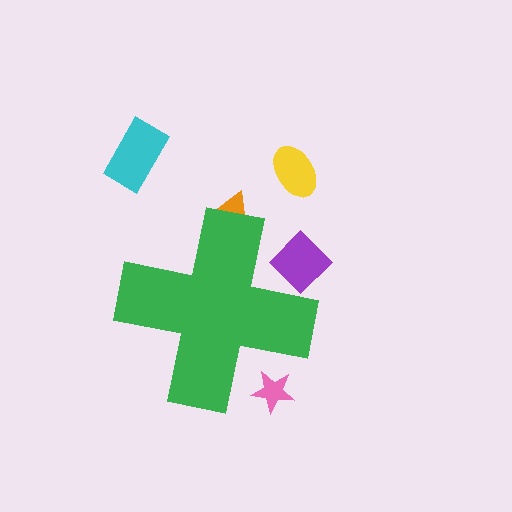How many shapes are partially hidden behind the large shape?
3 shapes are partially hidden.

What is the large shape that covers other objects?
A green cross.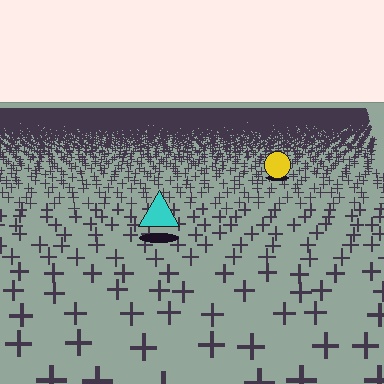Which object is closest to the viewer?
The cyan triangle is closest. The texture marks near it are larger and more spread out.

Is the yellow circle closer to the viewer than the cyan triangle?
No. The cyan triangle is closer — you can tell from the texture gradient: the ground texture is coarser near it.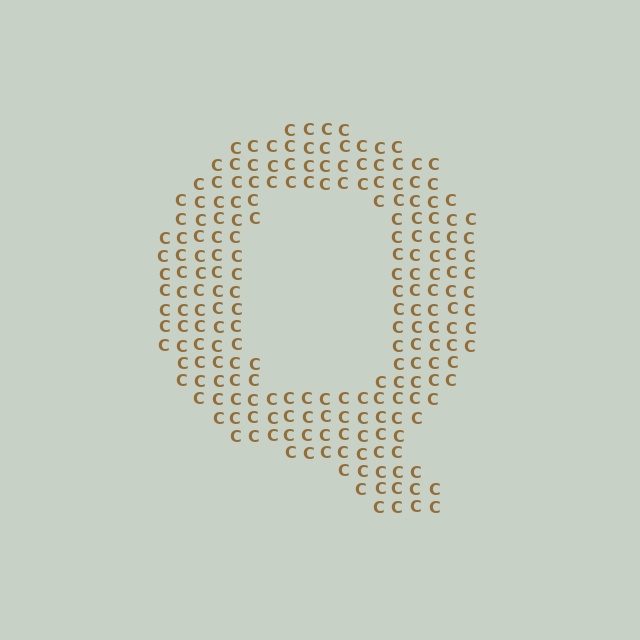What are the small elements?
The small elements are letter C's.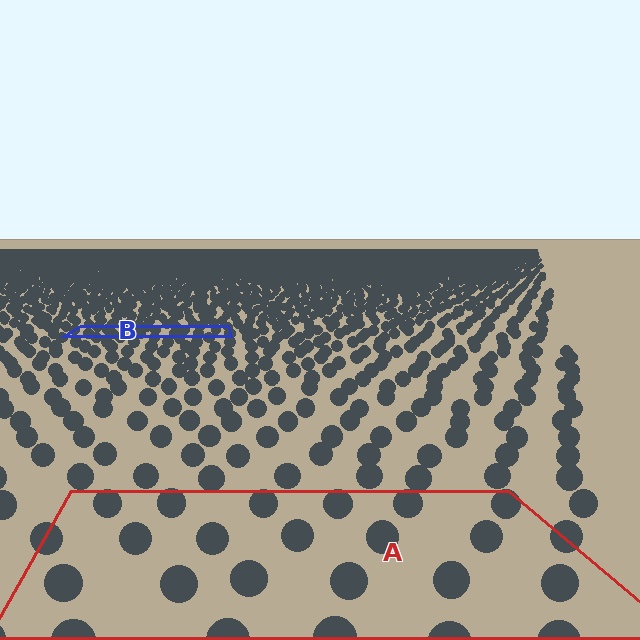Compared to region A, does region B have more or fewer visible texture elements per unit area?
Region B has more texture elements per unit area — they are packed more densely because it is farther away.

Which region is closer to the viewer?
Region A is closer. The texture elements there are larger and more spread out.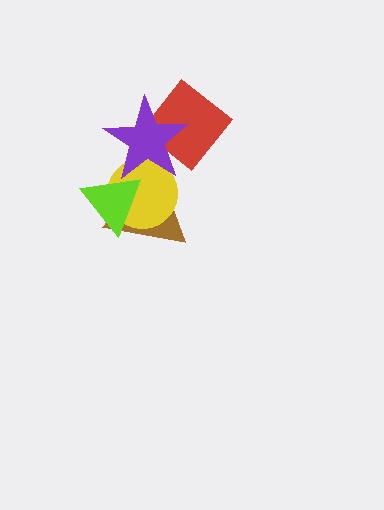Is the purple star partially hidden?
Yes, it is partially covered by another shape.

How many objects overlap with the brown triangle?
3 objects overlap with the brown triangle.